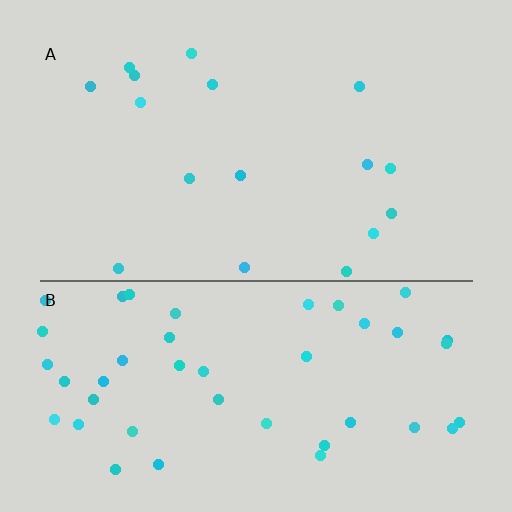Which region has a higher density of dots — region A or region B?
B (the bottom).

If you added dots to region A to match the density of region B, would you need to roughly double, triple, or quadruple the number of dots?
Approximately triple.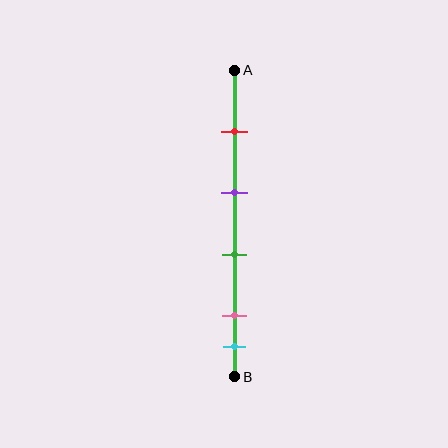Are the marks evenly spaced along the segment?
No, the marks are not evenly spaced.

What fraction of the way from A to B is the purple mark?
The purple mark is approximately 40% (0.4) of the way from A to B.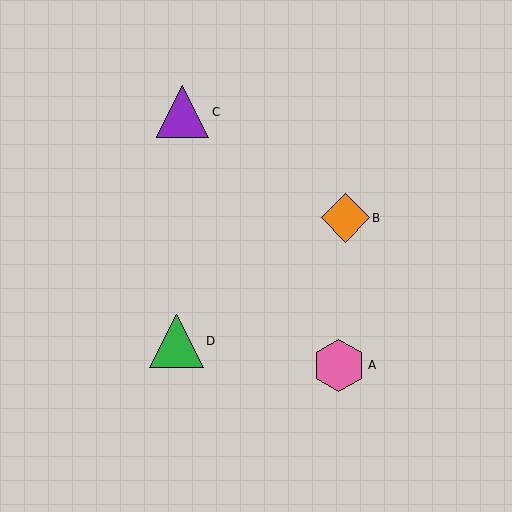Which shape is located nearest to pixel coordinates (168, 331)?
The green triangle (labeled D) at (177, 341) is nearest to that location.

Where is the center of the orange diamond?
The center of the orange diamond is at (345, 218).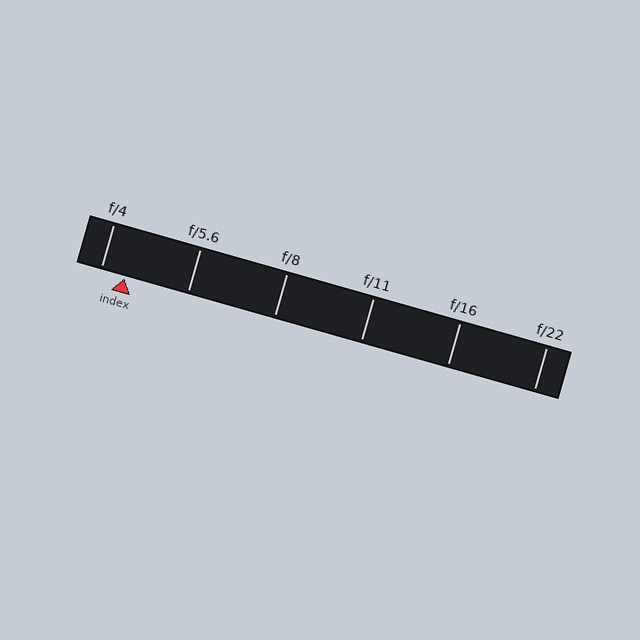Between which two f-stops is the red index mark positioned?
The index mark is between f/4 and f/5.6.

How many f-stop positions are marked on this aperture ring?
There are 6 f-stop positions marked.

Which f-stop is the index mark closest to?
The index mark is closest to f/4.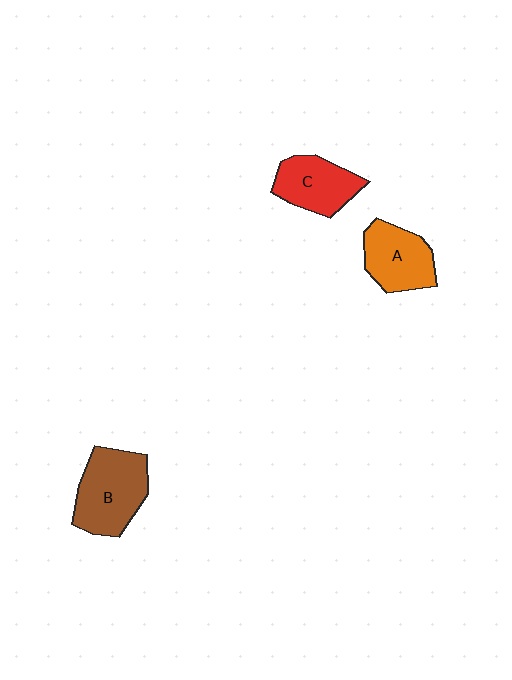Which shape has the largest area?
Shape B (brown).